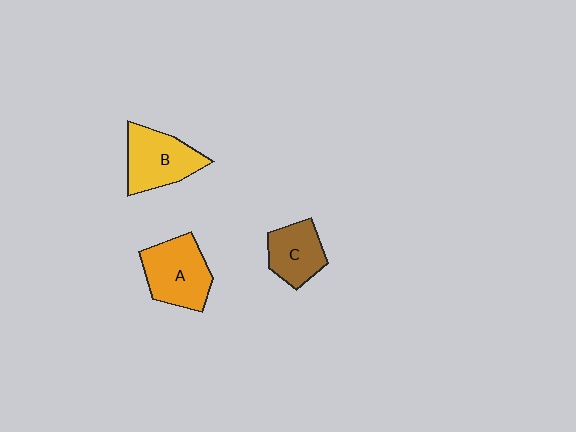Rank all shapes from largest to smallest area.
From largest to smallest: A (orange), B (yellow), C (brown).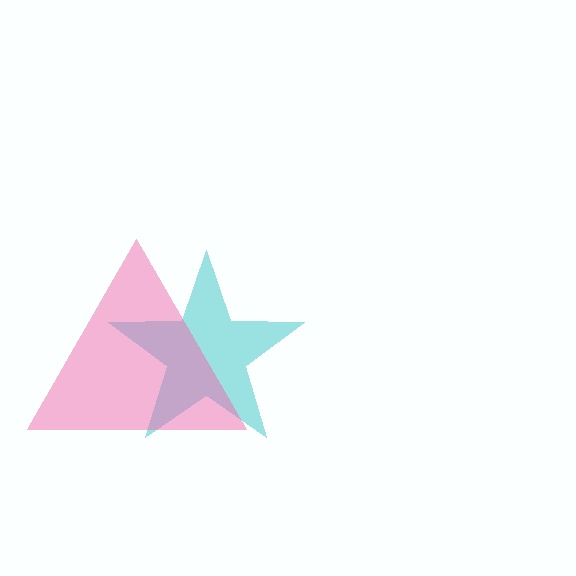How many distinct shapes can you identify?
There are 2 distinct shapes: a cyan star, a pink triangle.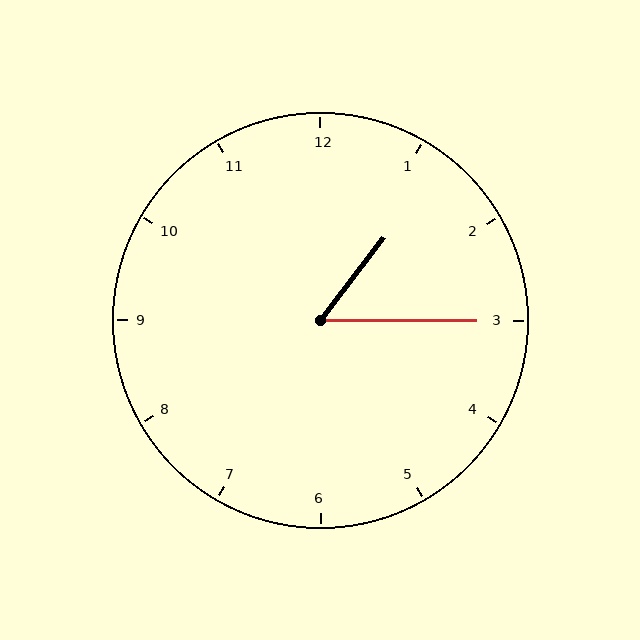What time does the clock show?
1:15.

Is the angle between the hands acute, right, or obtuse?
It is acute.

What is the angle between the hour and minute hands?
Approximately 52 degrees.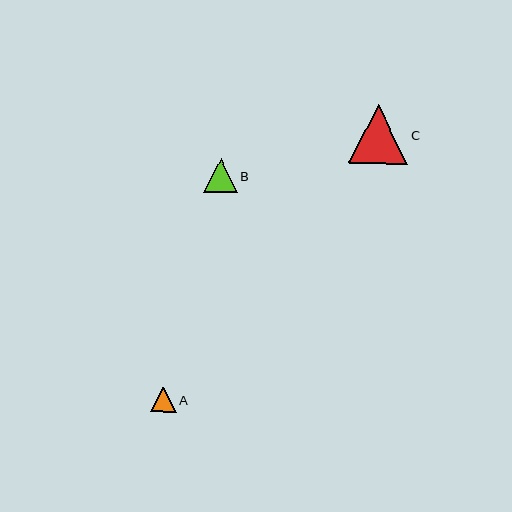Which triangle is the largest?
Triangle C is the largest with a size of approximately 59 pixels.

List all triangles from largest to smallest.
From largest to smallest: C, B, A.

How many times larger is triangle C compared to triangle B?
Triangle C is approximately 1.8 times the size of triangle B.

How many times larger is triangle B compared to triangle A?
Triangle B is approximately 1.3 times the size of triangle A.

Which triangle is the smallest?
Triangle A is the smallest with a size of approximately 25 pixels.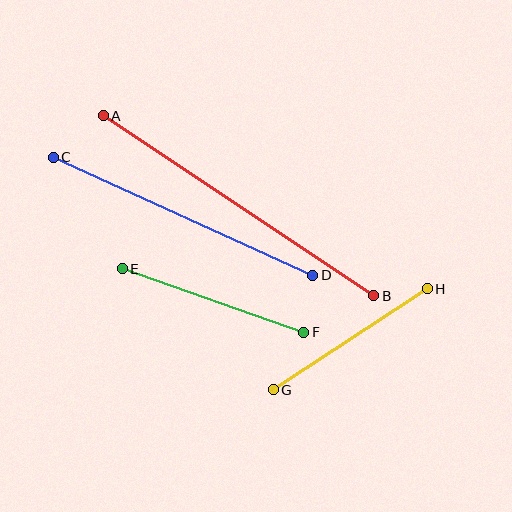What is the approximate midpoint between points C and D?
The midpoint is at approximately (183, 216) pixels.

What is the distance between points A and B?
The distance is approximately 325 pixels.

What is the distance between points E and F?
The distance is approximately 192 pixels.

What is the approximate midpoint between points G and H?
The midpoint is at approximately (350, 339) pixels.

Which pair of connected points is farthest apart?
Points A and B are farthest apart.